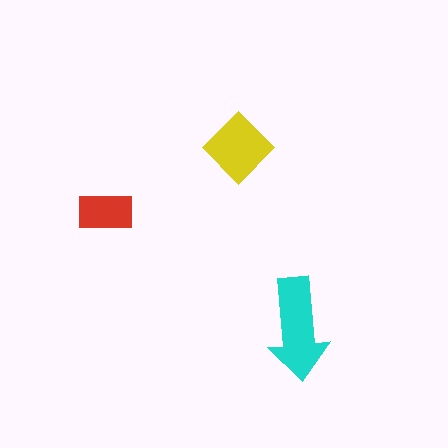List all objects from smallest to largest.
The red rectangle, the yellow diamond, the cyan arrow.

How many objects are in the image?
There are 3 objects in the image.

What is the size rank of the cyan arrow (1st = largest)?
1st.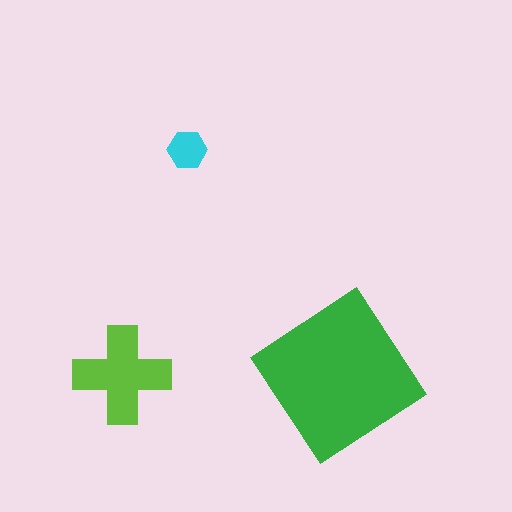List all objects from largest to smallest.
The green diamond, the lime cross, the cyan hexagon.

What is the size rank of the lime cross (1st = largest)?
2nd.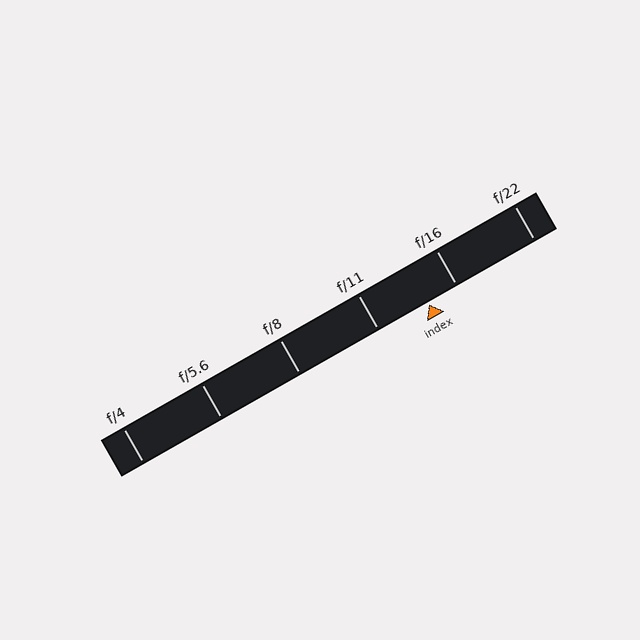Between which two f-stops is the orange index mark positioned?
The index mark is between f/11 and f/16.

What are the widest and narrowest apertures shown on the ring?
The widest aperture shown is f/4 and the narrowest is f/22.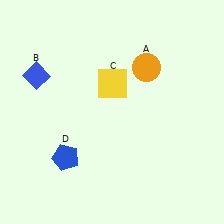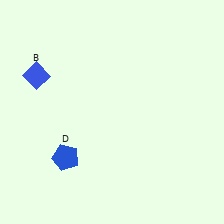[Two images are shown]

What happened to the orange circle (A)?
The orange circle (A) was removed in Image 2. It was in the top-right area of Image 1.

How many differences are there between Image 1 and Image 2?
There are 2 differences between the two images.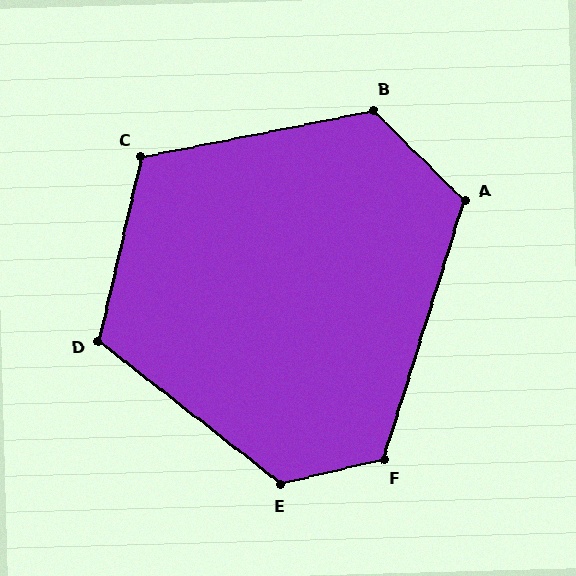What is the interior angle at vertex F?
Approximately 121 degrees (obtuse).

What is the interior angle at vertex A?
Approximately 118 degrees (obtuse).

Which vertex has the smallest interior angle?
C, at approximately 114 degrees.